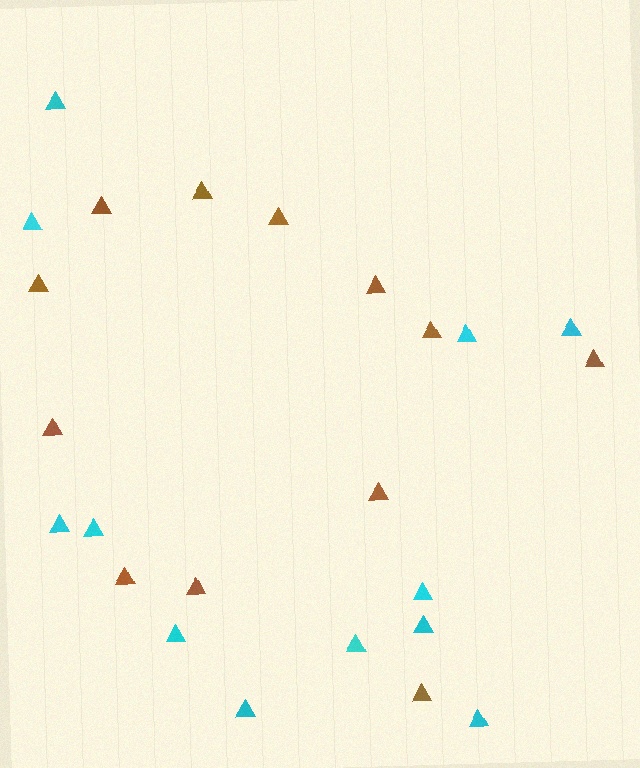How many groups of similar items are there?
There are 2 groups: one group of cyan triangles (12) and one group of brown triangles (12).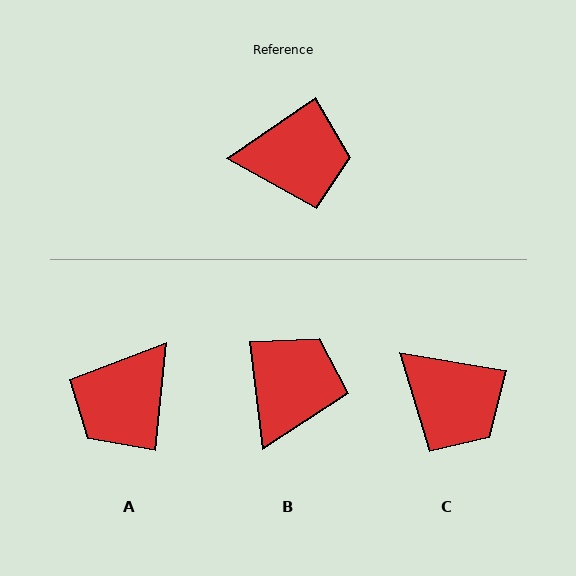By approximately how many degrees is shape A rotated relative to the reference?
Approximately 130 degrees clockwise.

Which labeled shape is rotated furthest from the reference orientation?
A, about 130 degrees away.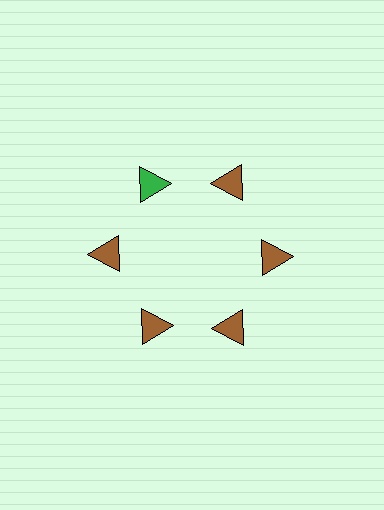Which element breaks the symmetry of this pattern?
The green triangle at roughly the 11 o'clock position breaks the symmetry. All other shapes are brown triangles.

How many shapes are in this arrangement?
There are 6 shapes arranged in a ring pattern.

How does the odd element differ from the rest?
It has a different color: green instead of brown.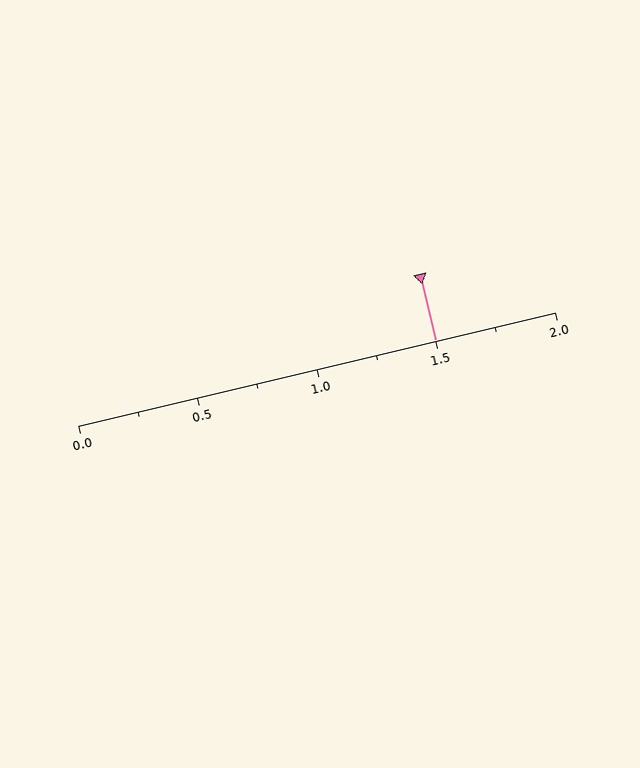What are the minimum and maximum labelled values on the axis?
The axis runs from 0.0 to 2.0.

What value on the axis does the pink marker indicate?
The marker indicates approximately 1.5.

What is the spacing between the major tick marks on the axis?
The major ticks are spaced 0.5 apart.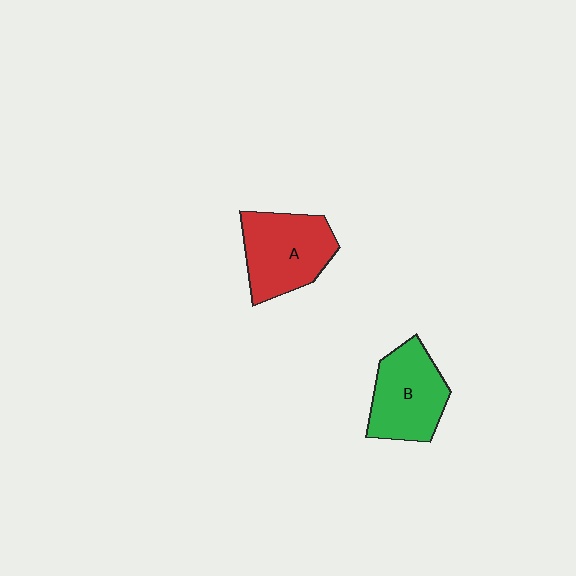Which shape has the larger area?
Shape A (red).